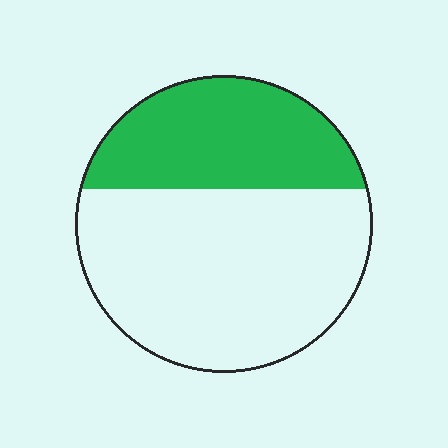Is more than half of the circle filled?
No.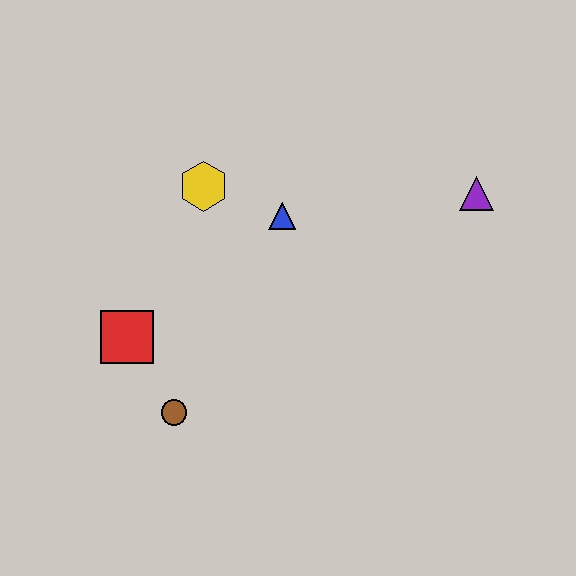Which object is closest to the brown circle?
The red square is closest to the brown circle.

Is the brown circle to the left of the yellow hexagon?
Yes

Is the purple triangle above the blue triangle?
Yes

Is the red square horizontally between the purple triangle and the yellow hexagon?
No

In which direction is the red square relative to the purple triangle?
The red square is to the left of the purple triangle.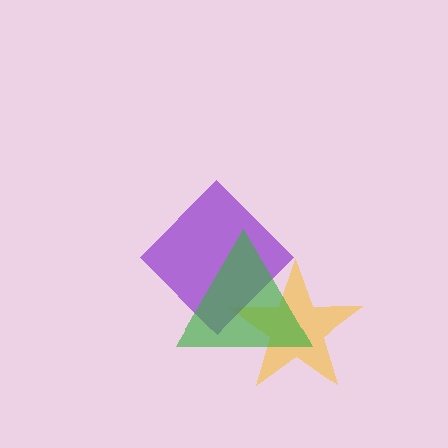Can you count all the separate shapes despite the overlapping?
Yes, there are 3 separate shapes.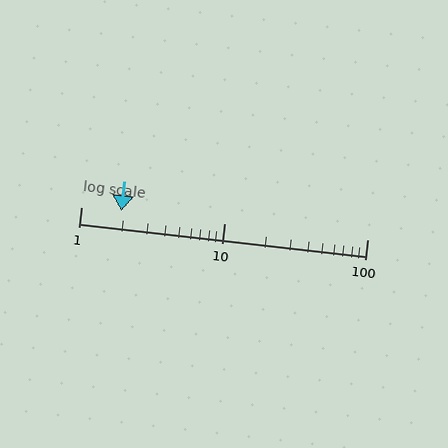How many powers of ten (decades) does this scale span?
The scale spans 2 decades, from 1 to 100.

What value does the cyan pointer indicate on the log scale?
The pointer indicates approximately 1.9.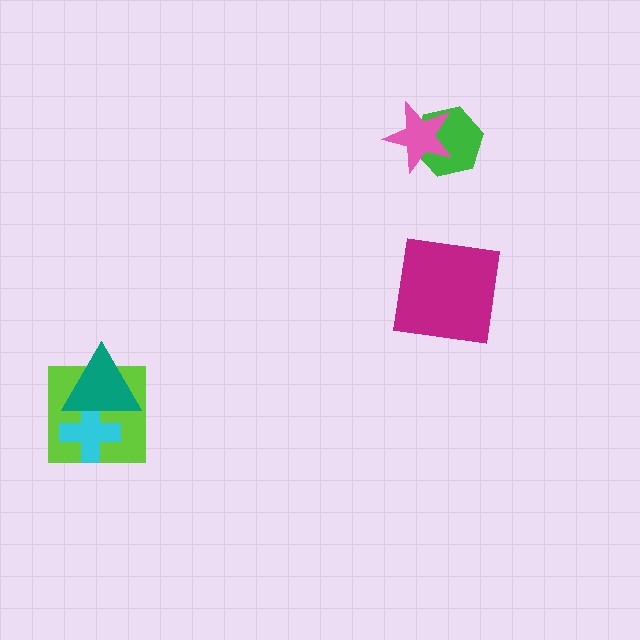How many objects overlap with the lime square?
2 objects overlap with the lime square.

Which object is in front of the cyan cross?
The teal triangle is in front of the cyan cross.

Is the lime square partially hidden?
Yes, it is partially covered by another shape.